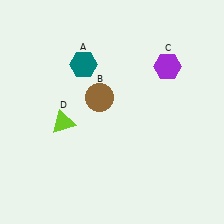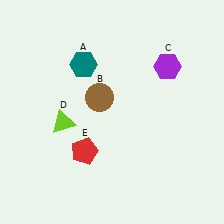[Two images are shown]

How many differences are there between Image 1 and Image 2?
There is 1 difference between the two images.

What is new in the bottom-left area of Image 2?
A red pentagon (E) was added in the bottom-left area of Image 2.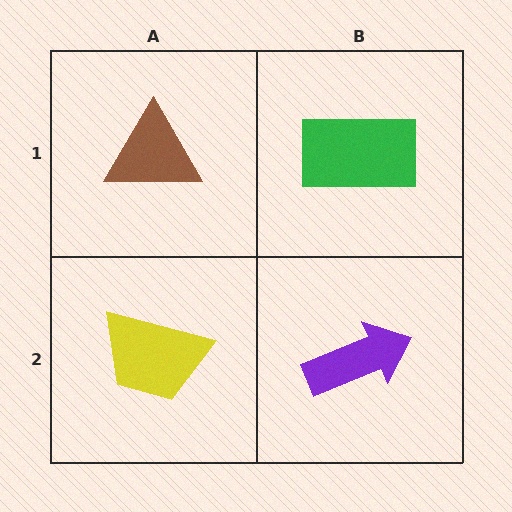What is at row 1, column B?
A green rectangle.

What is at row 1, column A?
A brown triangle.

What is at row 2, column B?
A purple arrow.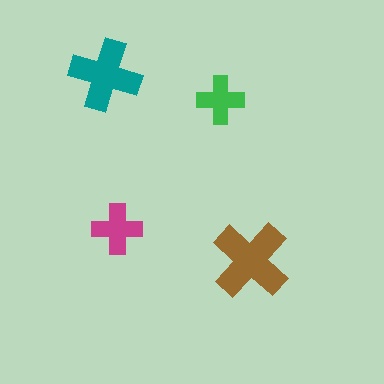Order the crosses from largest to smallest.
the brown one, the teal one, the magenta one, the green one.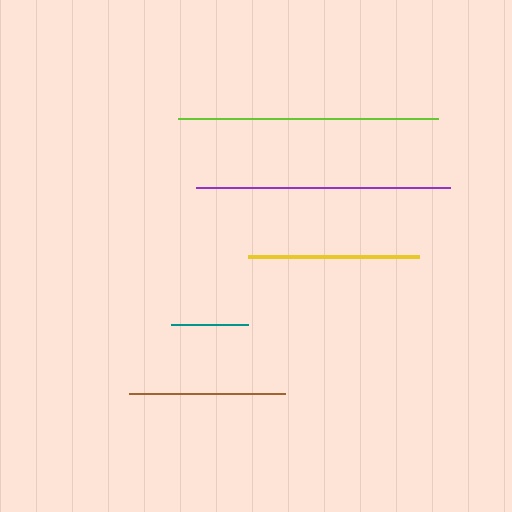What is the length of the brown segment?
The brown segment is approximately 156 pixels long.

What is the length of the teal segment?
The teal segment is approximately 77 pixels long.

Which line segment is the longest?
The lime line is the longest at approximately 260 pixels.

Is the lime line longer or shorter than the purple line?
The lime line is longer than the purple line.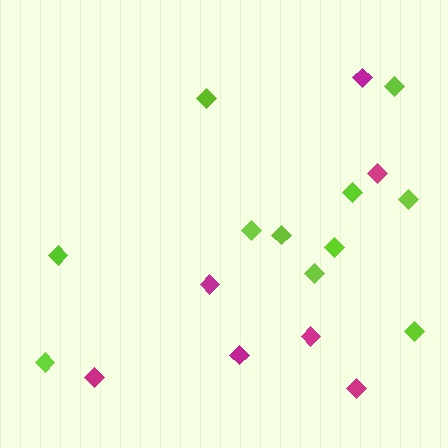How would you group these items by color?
There are 2 groups: one group of lime diamonds (11) and one group of magenta diamonds (7).